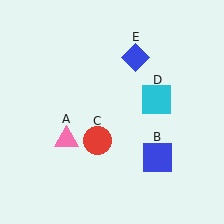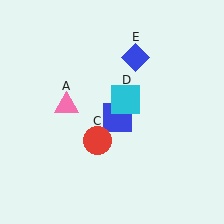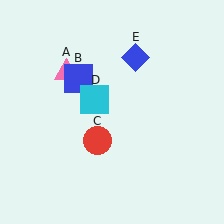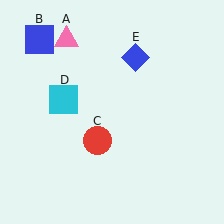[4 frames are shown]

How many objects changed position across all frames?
3 objects changed position: pink triangle (object A), blue square (object B), cyan square (object D).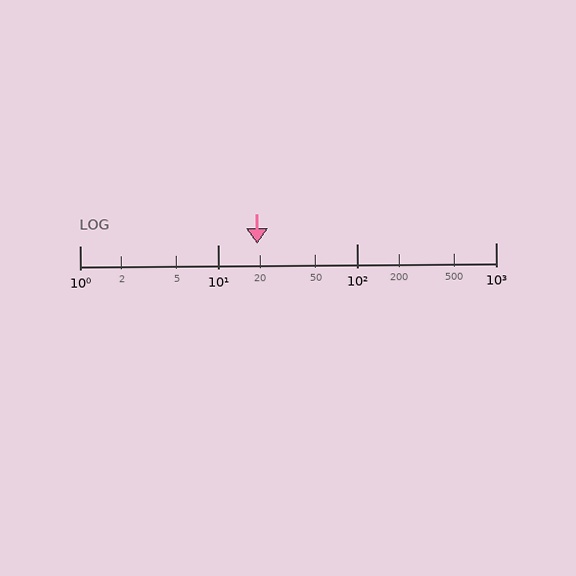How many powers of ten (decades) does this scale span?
The scale spans 3 decades, from 1 to 1000.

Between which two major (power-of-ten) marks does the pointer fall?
The pointer is between 10 and 100.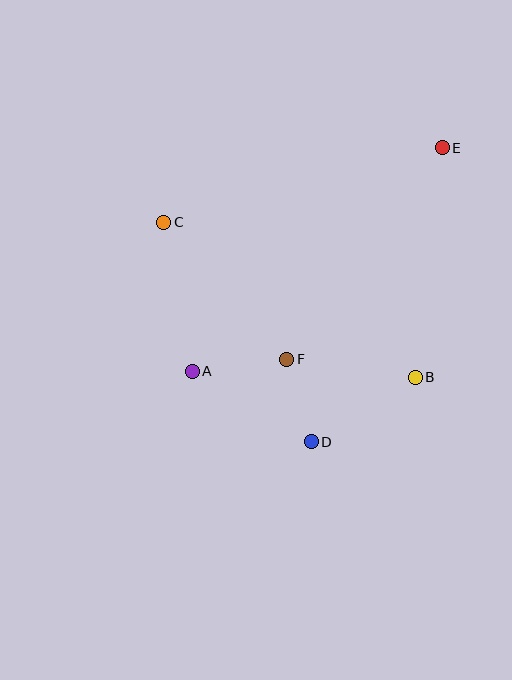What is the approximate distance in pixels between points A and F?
The distance between A and F is approximately 95 pixels.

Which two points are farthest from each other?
Points A and E are farthest from each other.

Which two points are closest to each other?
Points D and F are closest to each other.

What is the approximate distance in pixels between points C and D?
The distance between C and D is approximately 264 pixels.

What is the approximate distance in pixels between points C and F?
The distance between C and F is approximately 184 pixels.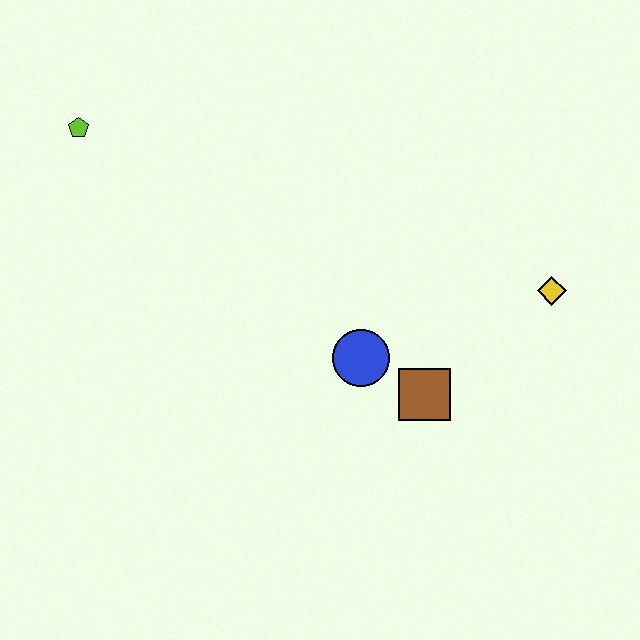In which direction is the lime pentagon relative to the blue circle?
The lime pentagon is to the left of the blue circle.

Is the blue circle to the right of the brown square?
No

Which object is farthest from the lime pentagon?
The yellow diamond is farthest from the lime pentagon.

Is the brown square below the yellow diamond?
Yes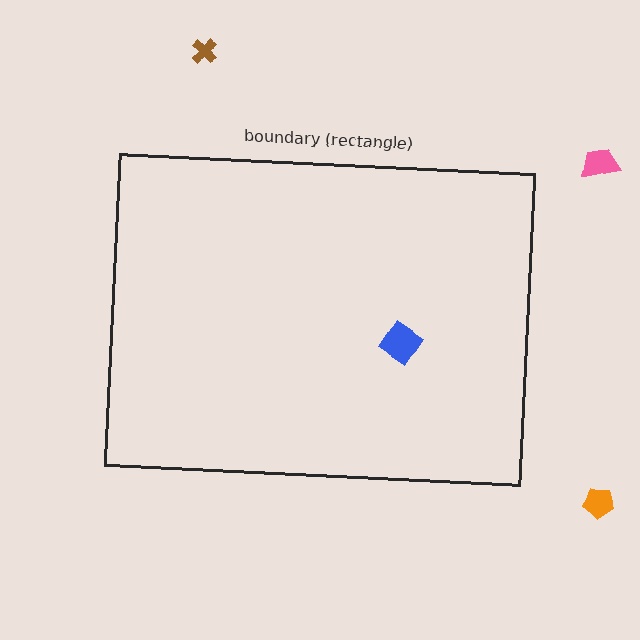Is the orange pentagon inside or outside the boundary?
Outside.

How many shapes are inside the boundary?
1 inside, 3 outside.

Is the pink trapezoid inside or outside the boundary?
Outside.